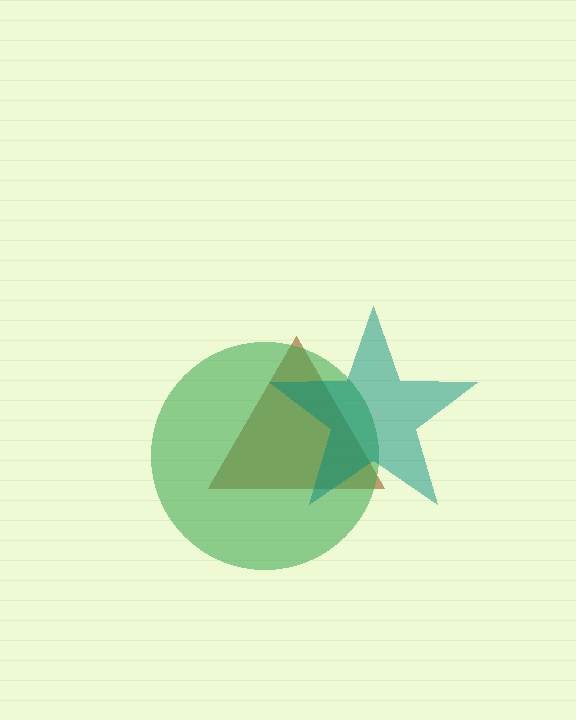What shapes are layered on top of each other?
The layered shapes are: a brown triangle, a green circle, a teal star.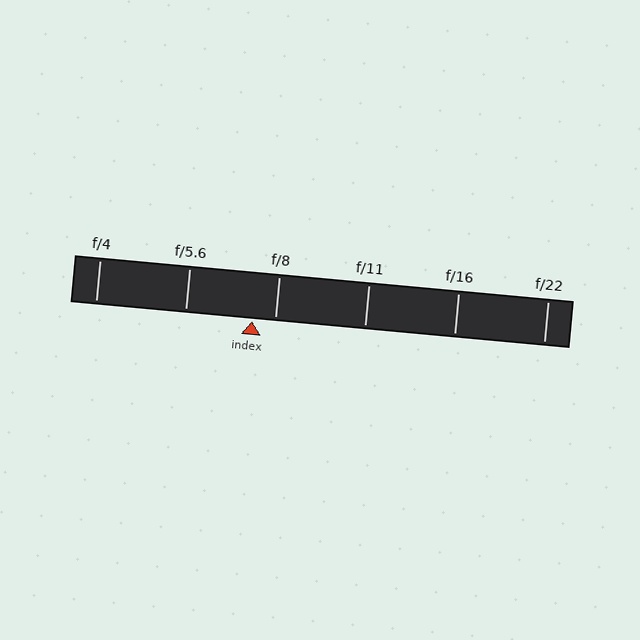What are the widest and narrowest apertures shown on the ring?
The widest aperture shown is f/4 and the narrowest is f/22.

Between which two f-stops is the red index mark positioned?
The index mark is between f/5.6 and f/8.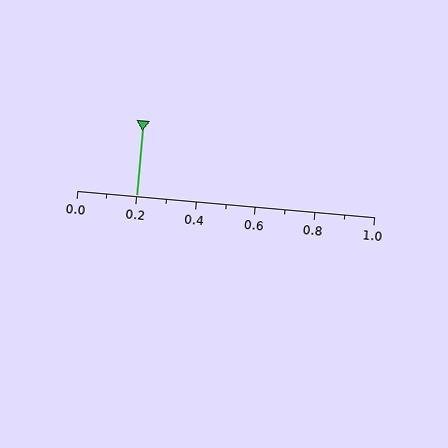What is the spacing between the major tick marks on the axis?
The major ticks are spaced 0.2 apart.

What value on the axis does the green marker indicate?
The marker indicates approximately 0.2.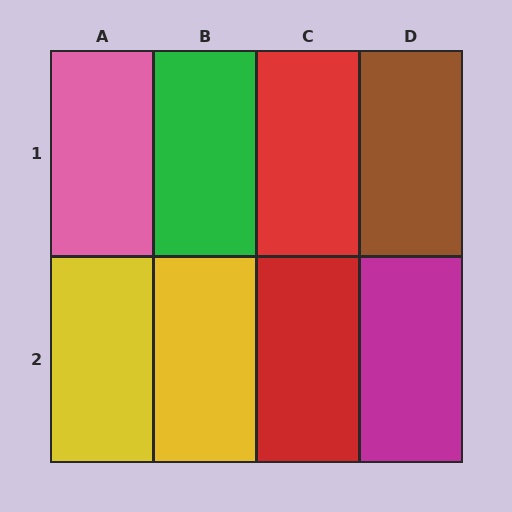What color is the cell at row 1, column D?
Brown.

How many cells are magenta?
1 cell is magenta.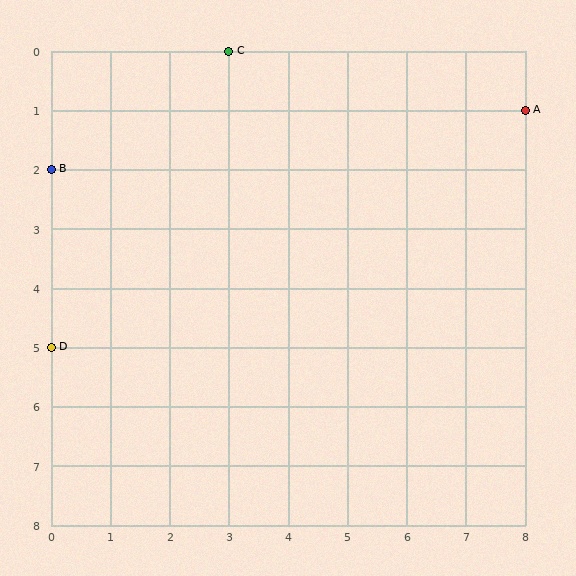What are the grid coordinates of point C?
Point C is at grid coordinates (3, 0).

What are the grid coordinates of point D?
Point D is at grid coordinates (0, 5).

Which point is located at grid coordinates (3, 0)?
Point C is at (3, 0).